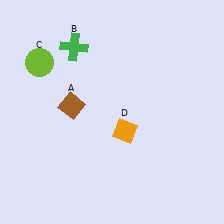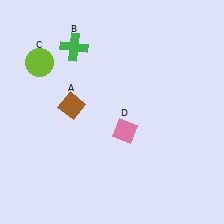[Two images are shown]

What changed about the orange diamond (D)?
In Image 1, D is orange. In Image 2, it changed to pink.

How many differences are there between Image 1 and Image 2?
There is 1 difference between the two images.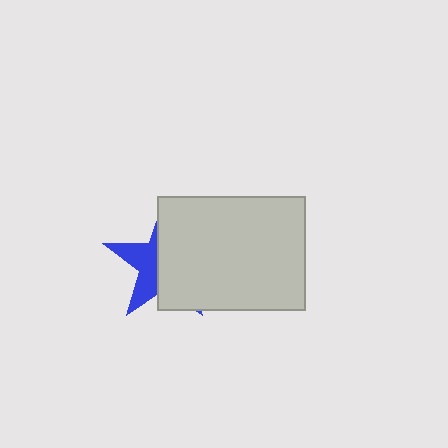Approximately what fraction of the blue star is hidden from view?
Roughly 61% of the blue star is hidden behind the light gray rectangle.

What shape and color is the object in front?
The object in front is a light gray rectangle.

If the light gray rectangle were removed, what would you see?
You would see the complete blue star.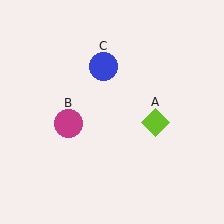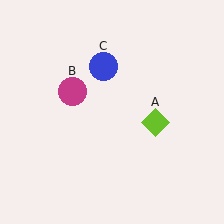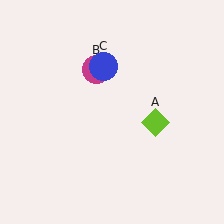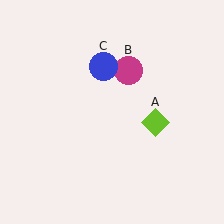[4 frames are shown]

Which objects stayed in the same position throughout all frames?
Lime diamond (object A) and blue circle (object C) remained stationary.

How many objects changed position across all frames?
1 object changed position: magenta circle (object B).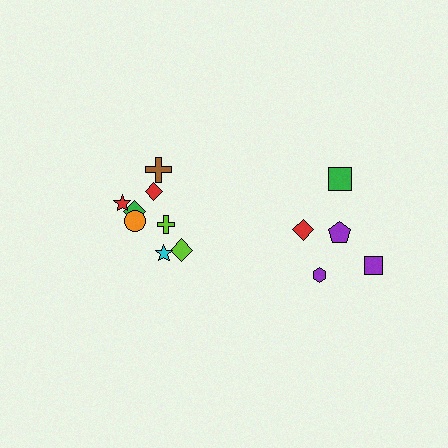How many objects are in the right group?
There are 5 objects.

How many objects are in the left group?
There are 8 objects.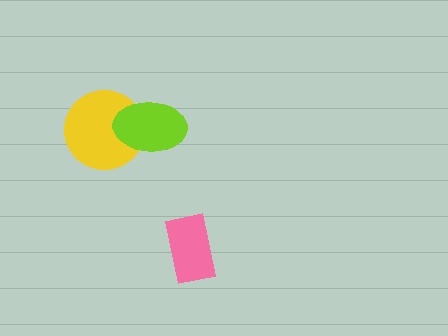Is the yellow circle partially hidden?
Yes, it is partially covered by another shape.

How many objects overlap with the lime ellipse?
1 object overlaps with the lime ellipse.